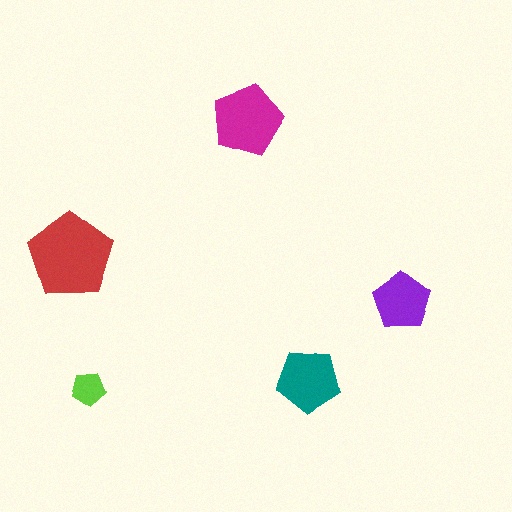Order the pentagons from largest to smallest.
the red one, the magenta one, the teal one, the purple one, the lime one.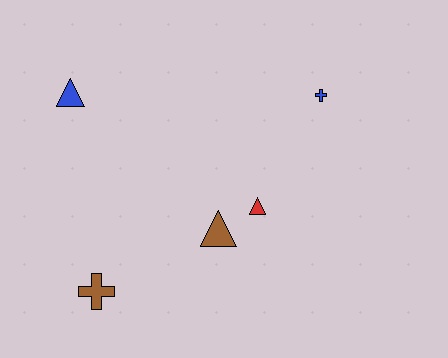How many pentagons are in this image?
There are no pentagons.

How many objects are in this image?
There are 5 objects.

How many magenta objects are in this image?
There are no magenta objects.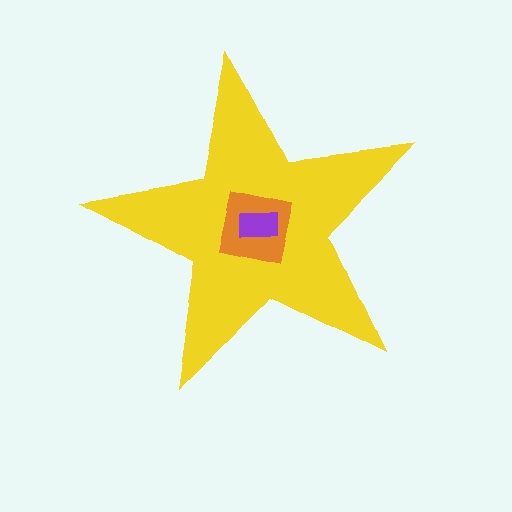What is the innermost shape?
The purple rectangle.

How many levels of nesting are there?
3.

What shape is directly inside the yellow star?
The orange square.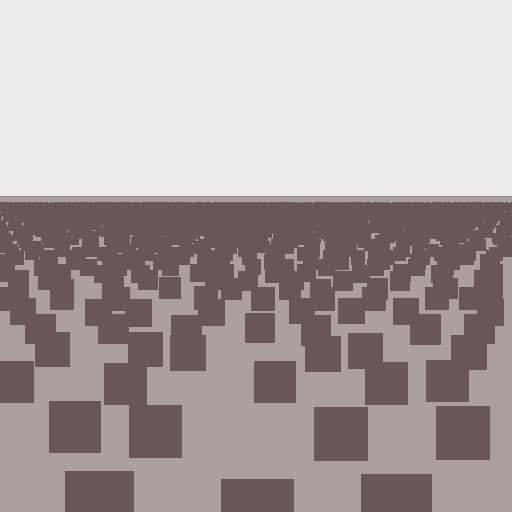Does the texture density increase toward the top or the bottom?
Density increases toward the top.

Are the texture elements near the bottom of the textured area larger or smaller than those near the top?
Larger. Near the bottom, elements are closer to the viewer and appear at a bigger on-screen size.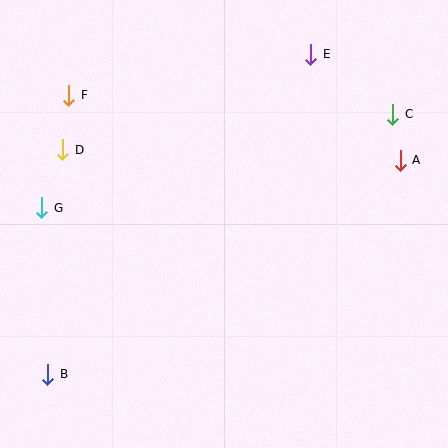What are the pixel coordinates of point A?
Point A is at (400, 160).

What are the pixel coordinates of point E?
Point E is at (311, 54).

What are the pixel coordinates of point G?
Point G is at (42, 208).